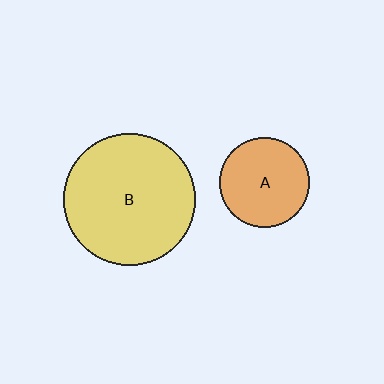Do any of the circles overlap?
No, none of the circles overlap.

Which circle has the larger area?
Circle B (yellow).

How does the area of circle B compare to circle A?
Approximately 2.1 times.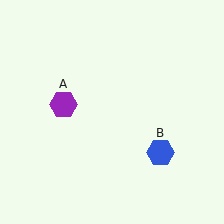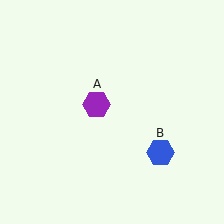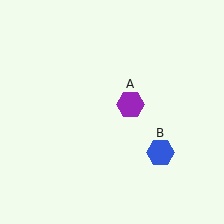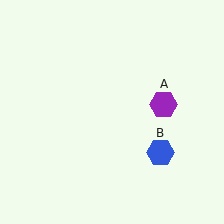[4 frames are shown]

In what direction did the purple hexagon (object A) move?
The purple hexagon (object A) moved right.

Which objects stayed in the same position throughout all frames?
Blue hexagon (object B) remained stationary.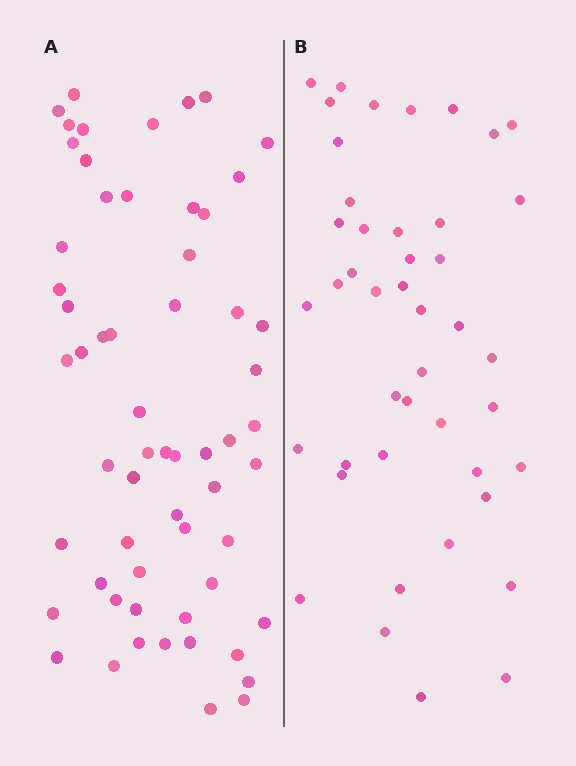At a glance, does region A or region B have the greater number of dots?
Region A (the left region) has more dots.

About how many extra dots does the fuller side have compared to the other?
Region A has approximately 15 more dots than region B.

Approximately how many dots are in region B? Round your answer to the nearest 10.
About 40 dots. (The exact count is 44, which rounds to 40.)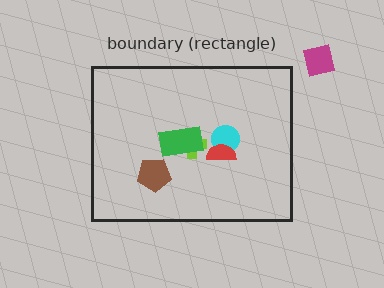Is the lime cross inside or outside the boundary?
Inside.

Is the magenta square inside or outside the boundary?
Outside.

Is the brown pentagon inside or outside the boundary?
Inside.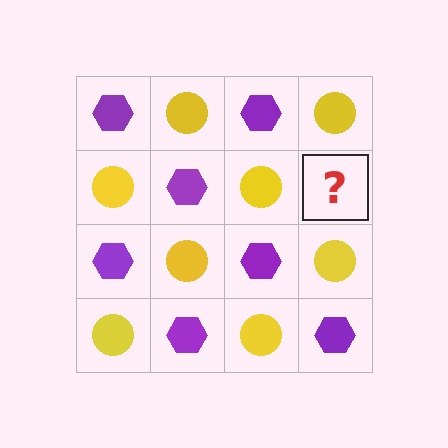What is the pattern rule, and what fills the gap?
The rule is that it alternates purple hexagon and yellow circle in a checkerboard pattern. The gap should be filled with a purple hexagon.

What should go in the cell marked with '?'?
The missing cell should contain a purple hexagon.